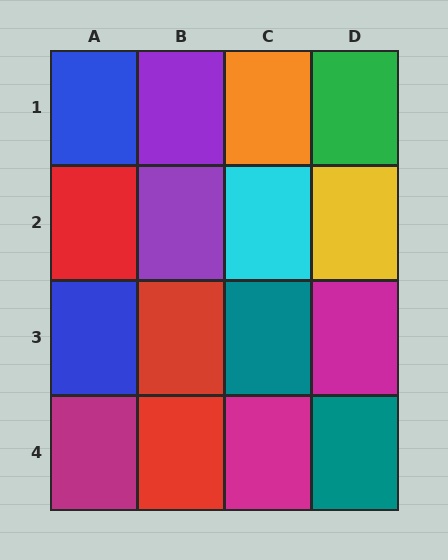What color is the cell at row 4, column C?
Magenta.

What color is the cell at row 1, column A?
Blue.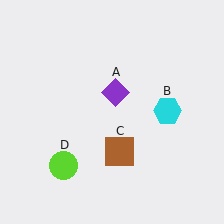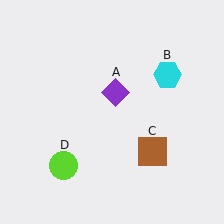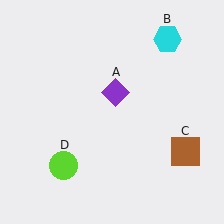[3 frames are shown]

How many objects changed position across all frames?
2 objects changed position: cyan hexagon (object B), brown square (object C).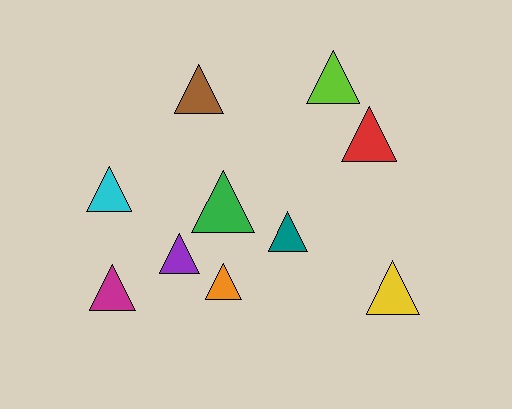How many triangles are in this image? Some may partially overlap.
There are 10 triangles.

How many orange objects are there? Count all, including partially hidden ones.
There is 1 orange object.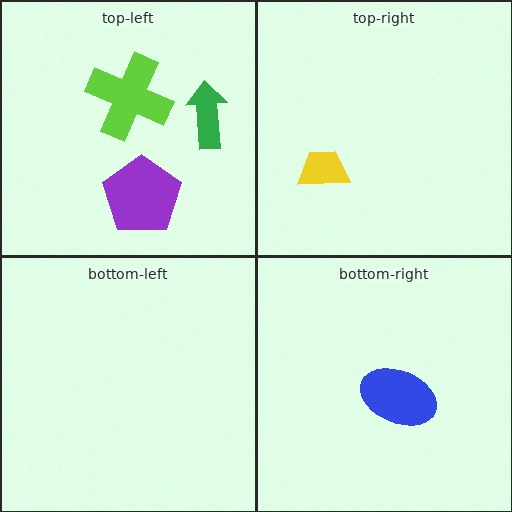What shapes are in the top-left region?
The purple pentagon, the green arrow, the lime cross.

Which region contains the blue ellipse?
The bottom-right region.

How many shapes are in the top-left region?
3.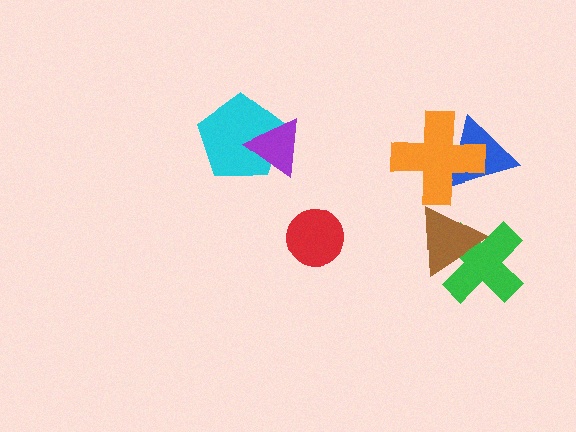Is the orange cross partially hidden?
No, no other shape covers it.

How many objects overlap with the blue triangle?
1 object overlaps with the blue triangle.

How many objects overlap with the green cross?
1 object overlaps with the green cross.